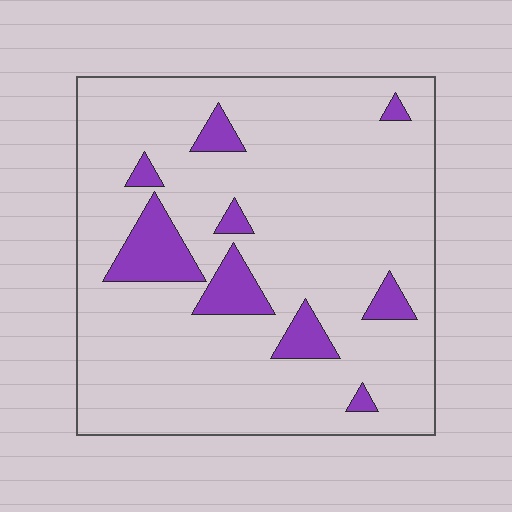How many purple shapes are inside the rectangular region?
9.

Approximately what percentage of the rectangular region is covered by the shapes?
Approximately 10%.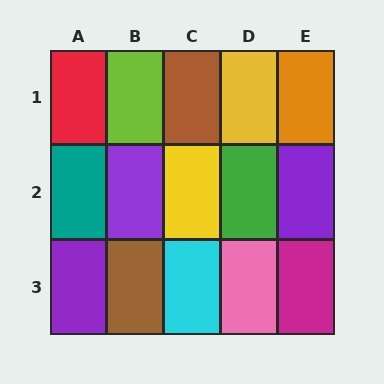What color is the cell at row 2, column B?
Purple.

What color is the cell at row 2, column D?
Green.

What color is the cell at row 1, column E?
Orange.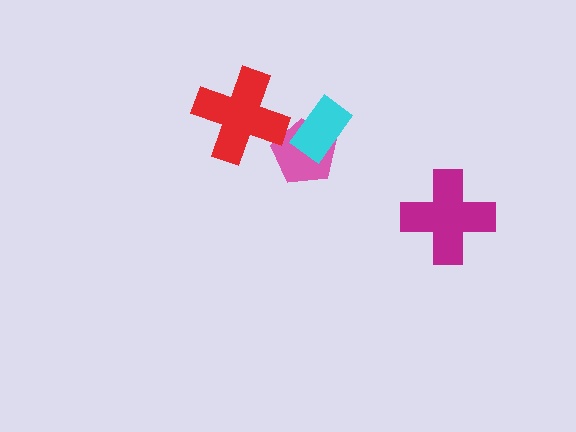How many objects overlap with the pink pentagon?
2 objects overlap with the pink pentagon.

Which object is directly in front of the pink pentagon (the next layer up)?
The cyan rectangle is directly in front of the pink pentagon.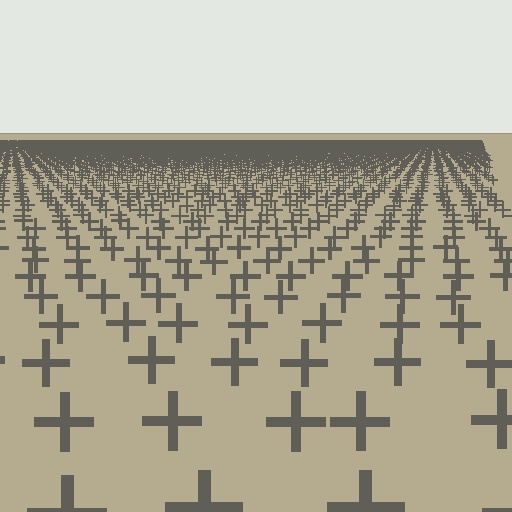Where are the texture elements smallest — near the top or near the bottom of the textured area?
Near the top.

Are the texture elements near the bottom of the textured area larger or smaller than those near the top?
Larger. Near the bottom, elements are closer to the viewer and appear at a bigger on-screen size.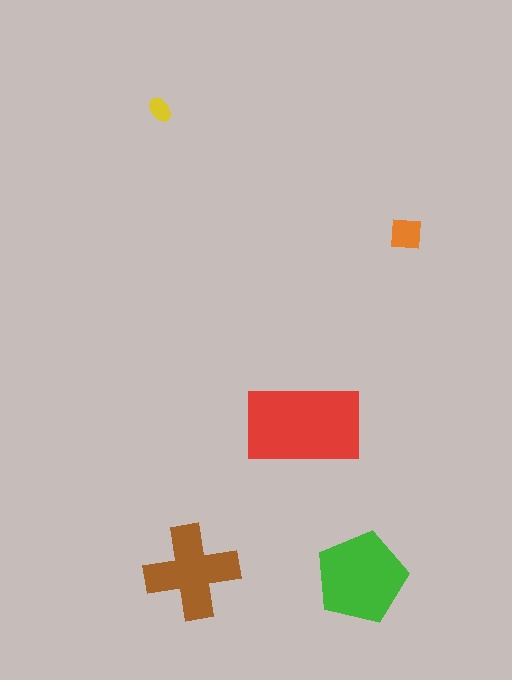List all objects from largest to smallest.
The red rectangle, the green pentagon, the brown cross, the orange square, the yellow ellipse.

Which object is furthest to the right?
The orange square is rightmost.